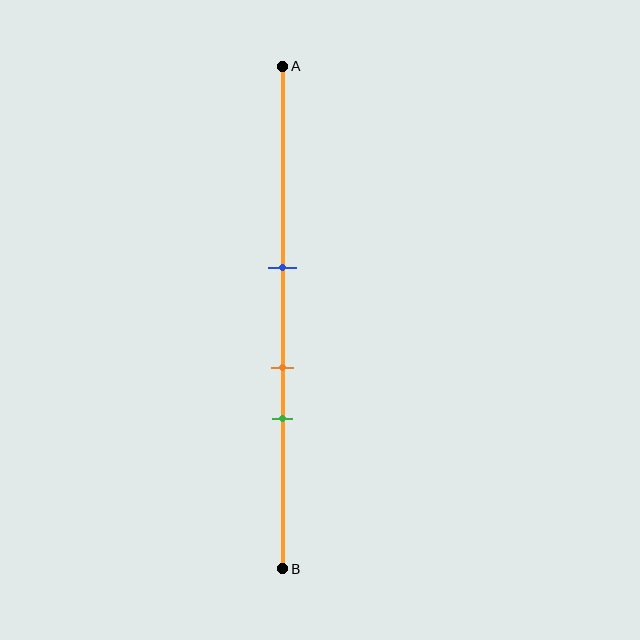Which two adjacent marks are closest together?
The orange and green marks are the closest adjacent pair.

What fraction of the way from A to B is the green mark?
The green mark is approximately 70% (0.7) of the way from A to B.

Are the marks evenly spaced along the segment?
Yes, the marks are approximately evenly spaced.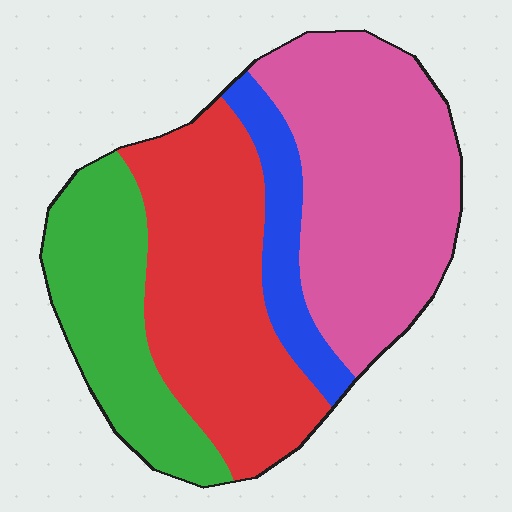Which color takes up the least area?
Blue, at roughly 10%.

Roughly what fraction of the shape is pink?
Pink covers about 35% of the shape.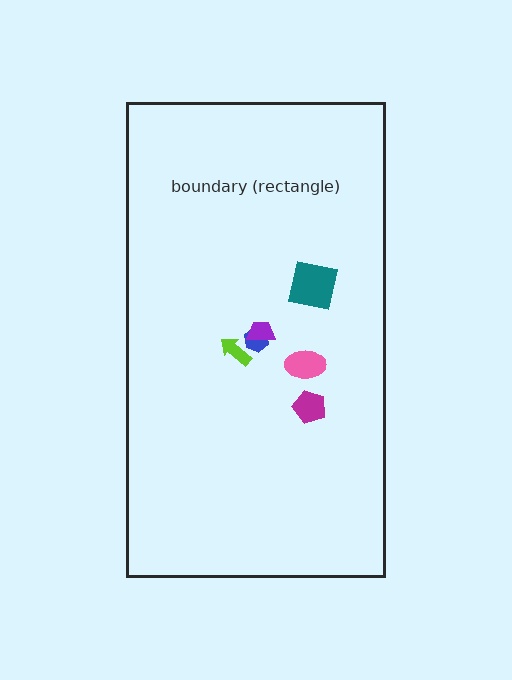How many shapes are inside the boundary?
6 inside, 0 outside.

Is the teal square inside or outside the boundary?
Inside.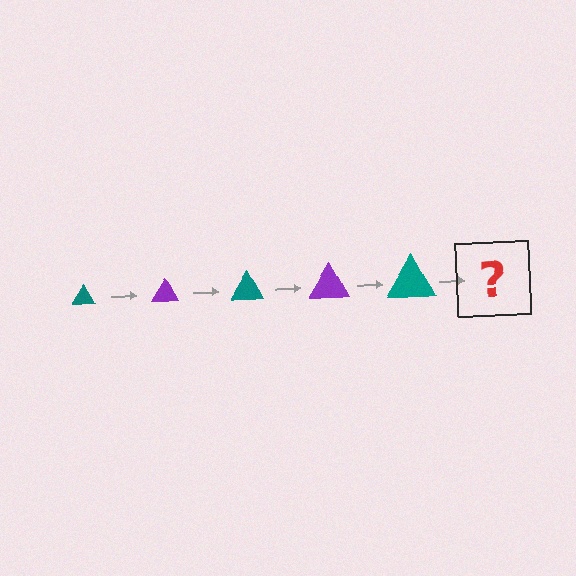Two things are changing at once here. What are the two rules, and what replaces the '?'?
The two rules are that the triangle grows larger each step and the color cycles through teal and purple. The '?' should be a purple triangle, larger than the previous one.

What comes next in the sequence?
The next element should be a purple triangle, larger than the previous one.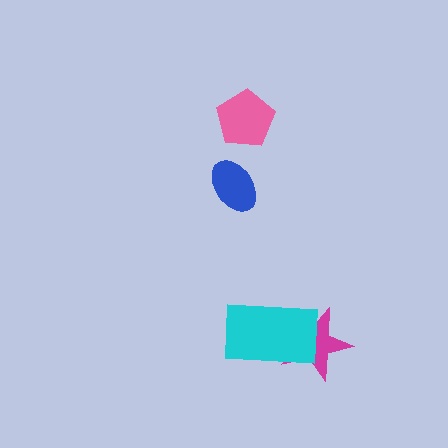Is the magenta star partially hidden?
Yes, it is partially covered by another shape.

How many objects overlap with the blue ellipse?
0 objects overlap with the blue ellipse.